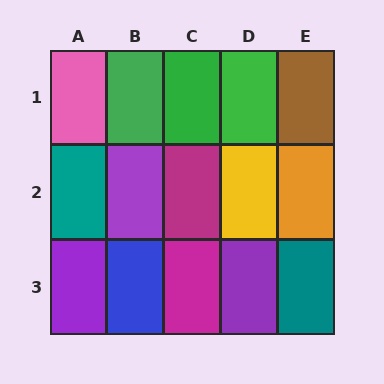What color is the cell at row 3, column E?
Teal.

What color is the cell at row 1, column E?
Brown.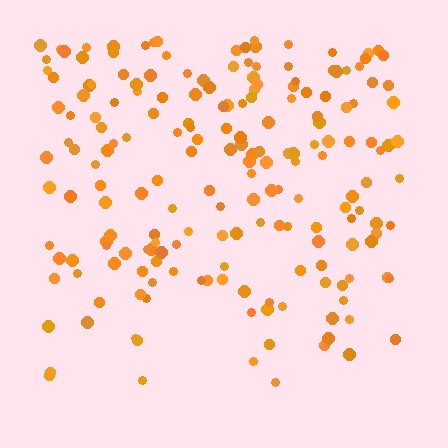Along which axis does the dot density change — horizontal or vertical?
Vertical.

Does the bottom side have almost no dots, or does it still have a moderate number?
Still a moderate number, just noticeably fewer than the top.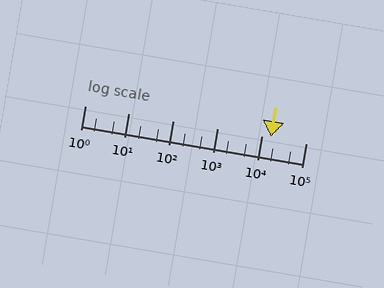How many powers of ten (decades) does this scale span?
The scale spans 5 decades, from 1 to 100000.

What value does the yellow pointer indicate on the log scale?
The pointer indicates approximately 16000.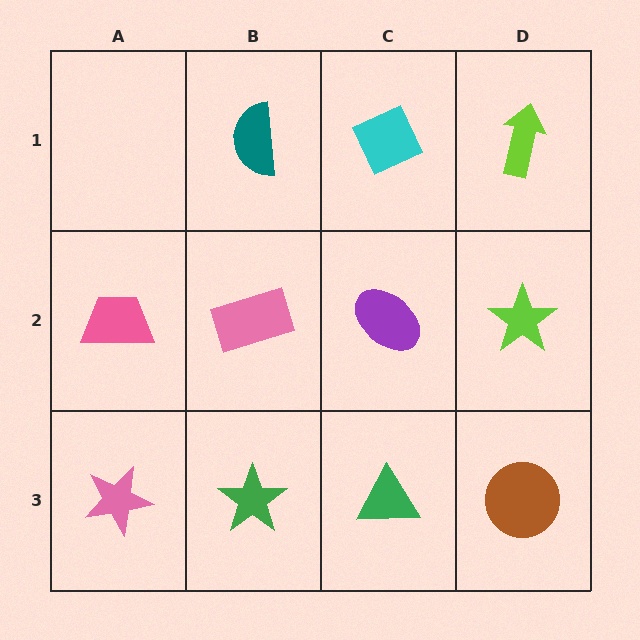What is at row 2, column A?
A pink trapezoid.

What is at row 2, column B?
A pink rectangle.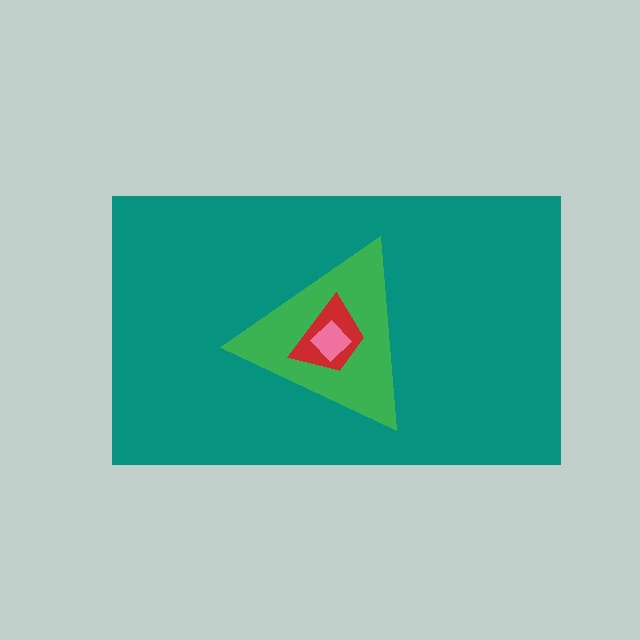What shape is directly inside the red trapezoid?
The pink diamond.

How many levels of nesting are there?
4.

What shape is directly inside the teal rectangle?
The green triangle.